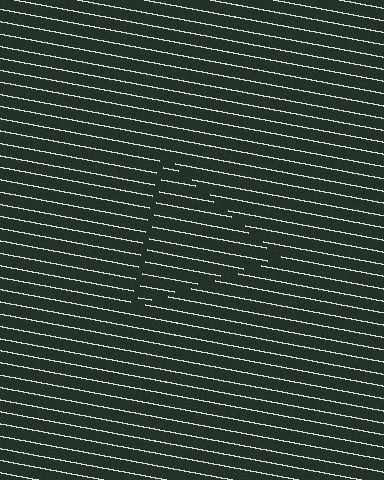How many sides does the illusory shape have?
3 sides — the line-ends trace a triangle.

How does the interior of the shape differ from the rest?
The interior of the shape contains the same grating, shifted by half a period — the contour is defined by the phase discontinuity where line-ends from the inner and outer gratings abut.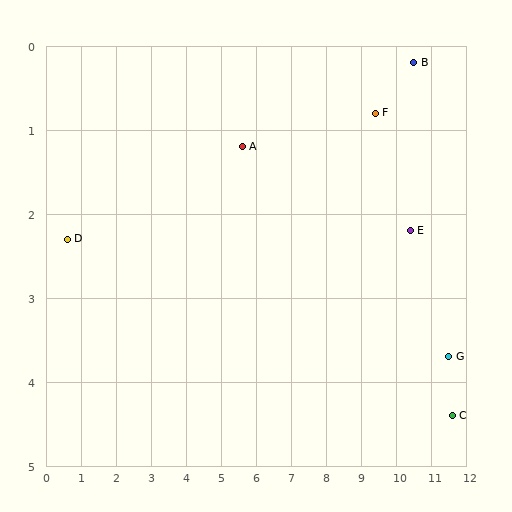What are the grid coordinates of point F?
Point F is at approximately (9.4, 0.8).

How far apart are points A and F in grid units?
Points A and F are about 3.8 grid units apart.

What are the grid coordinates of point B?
Point B is at approximately (10.5, 0.2).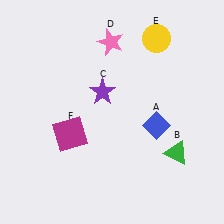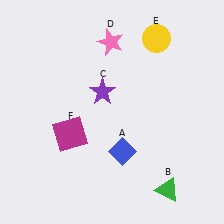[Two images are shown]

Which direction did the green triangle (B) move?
The green triangle (B) moved down.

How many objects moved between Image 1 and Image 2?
2 objects moved between the two images.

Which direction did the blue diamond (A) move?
The blue diamond (A) moved left.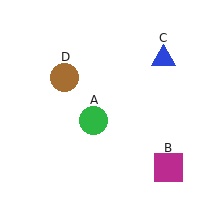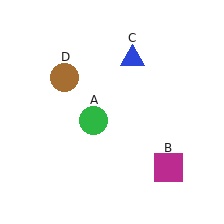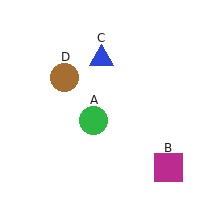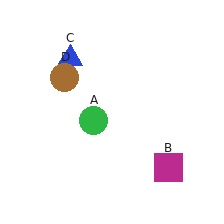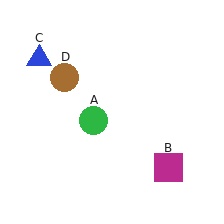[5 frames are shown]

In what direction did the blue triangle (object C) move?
The blue triangle (object C) moved left.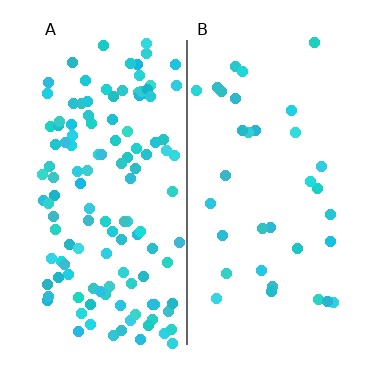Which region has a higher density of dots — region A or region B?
A (the left).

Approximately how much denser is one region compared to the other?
Approximately 3.9× — region A over region B.